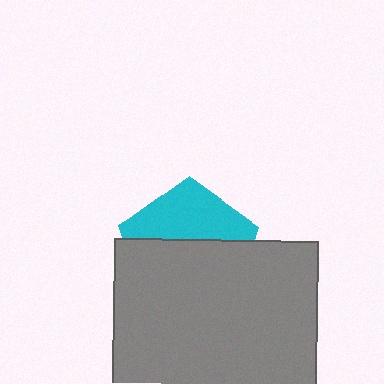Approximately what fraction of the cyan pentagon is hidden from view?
Roughly 59% of the cyan pentagon is hidden behind the gray square.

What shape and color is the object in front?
The object in front is a gray square.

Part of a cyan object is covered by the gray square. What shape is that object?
It is a pentagon.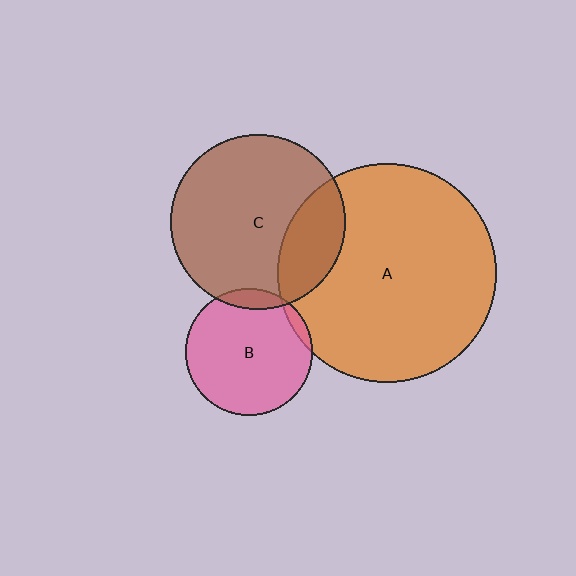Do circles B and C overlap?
Yes.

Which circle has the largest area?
Circle A (orange).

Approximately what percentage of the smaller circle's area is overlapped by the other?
Approximately 10%.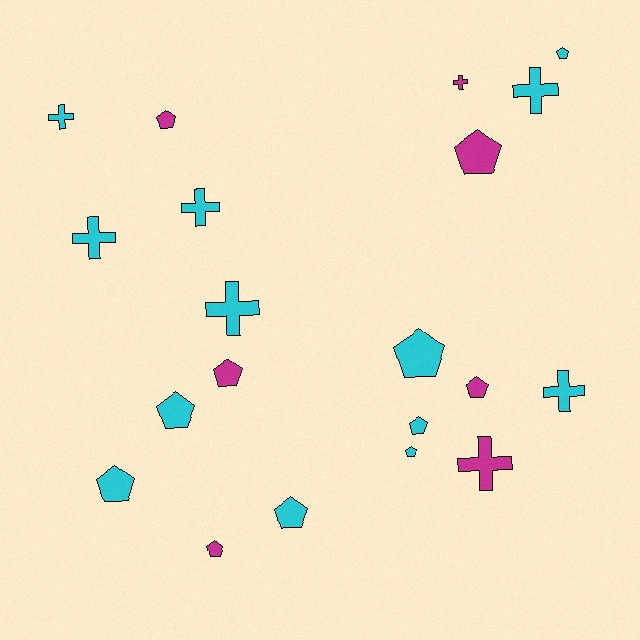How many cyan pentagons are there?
There are 7 cyan pentagons.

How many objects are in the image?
There are 20 objects.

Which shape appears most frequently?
Pentagon, with 12 objects.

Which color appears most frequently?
Cyan, with 13 objects.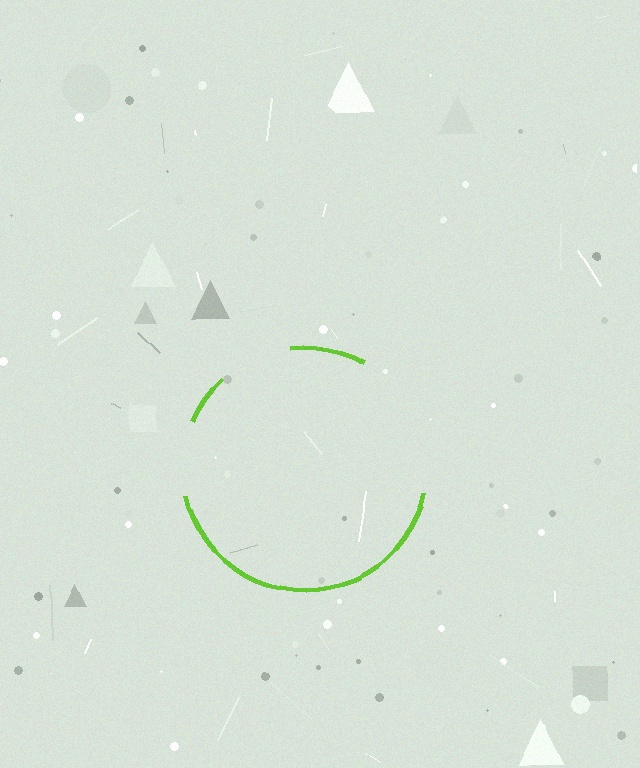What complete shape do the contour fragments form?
The contour fragments form a circle.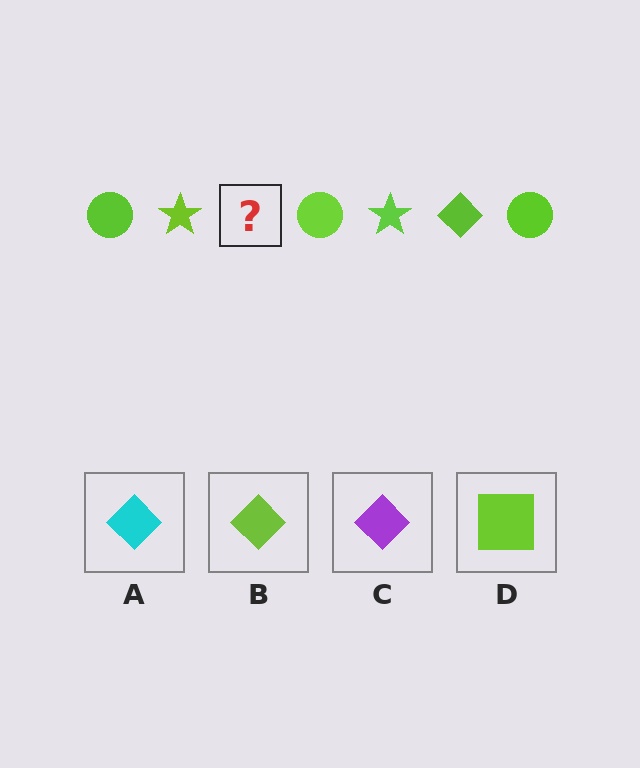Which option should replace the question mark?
Option B.